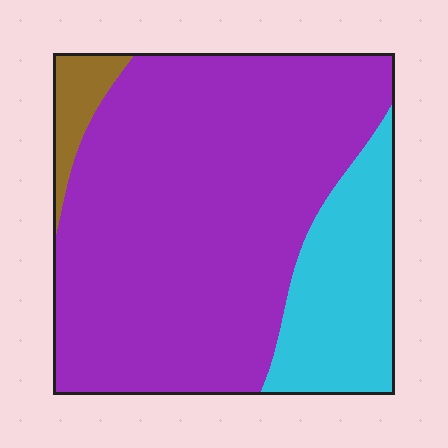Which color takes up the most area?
Purple, at roughly 75%.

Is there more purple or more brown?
Purple.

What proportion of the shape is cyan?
Cyan covers 21% of the shape.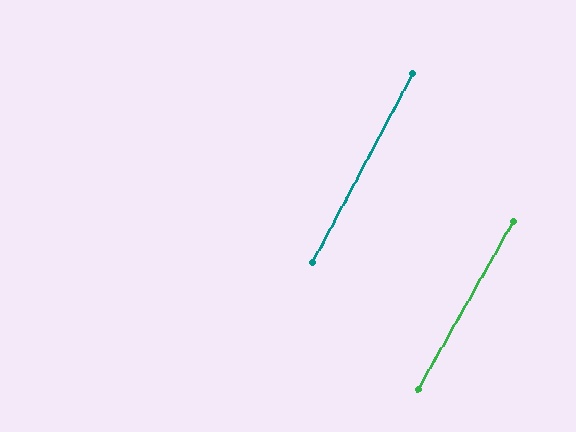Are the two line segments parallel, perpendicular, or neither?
Parallel — their directions differ by only 1.6°.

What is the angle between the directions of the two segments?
Approximately 2 degrees.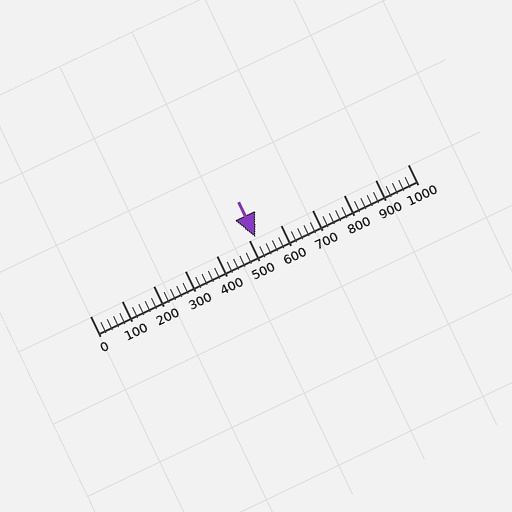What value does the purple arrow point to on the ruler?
The purple arrow points to approximately 520.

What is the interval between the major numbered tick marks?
The major tick marks are spaced 100 units apart.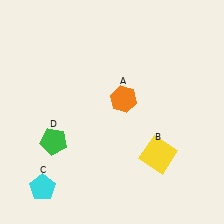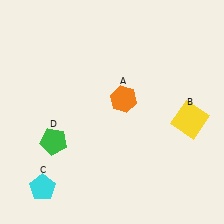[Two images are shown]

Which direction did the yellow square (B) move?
The yellow square (B) moved up.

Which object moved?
The yellow square (B) moved up.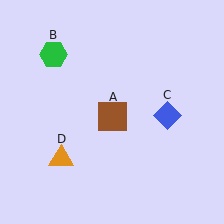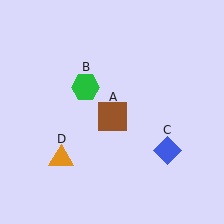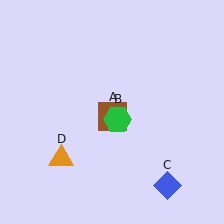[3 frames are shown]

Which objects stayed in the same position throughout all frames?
Brown square (object A) and orange triangle (object D) remained stationary.